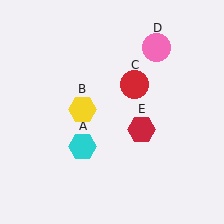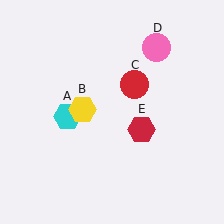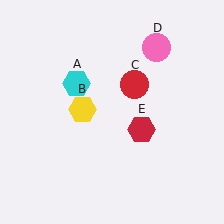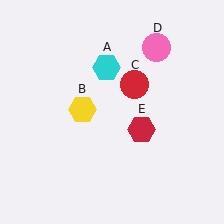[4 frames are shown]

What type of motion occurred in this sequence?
The cyan hexagon (object A) rotated clockwise around the center of the scene.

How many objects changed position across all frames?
1 object changed position: cyan hexagon (object A).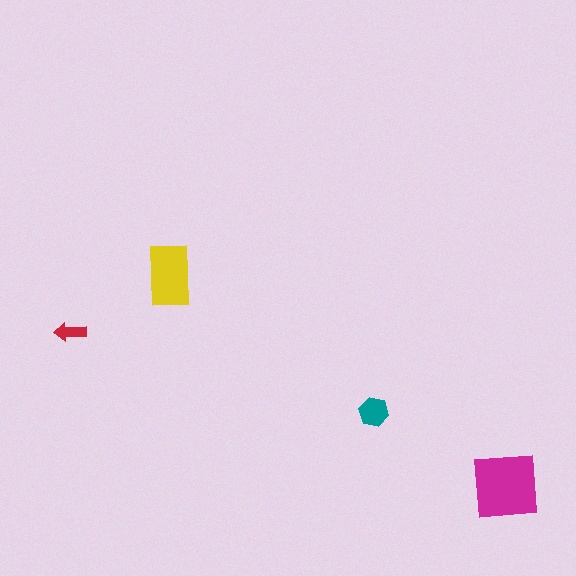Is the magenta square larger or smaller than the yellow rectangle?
Larger.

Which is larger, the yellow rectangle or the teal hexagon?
The yellow rectangle.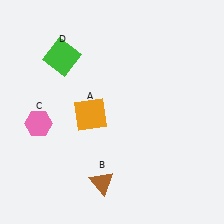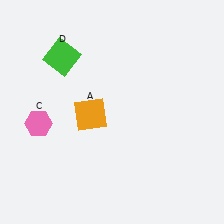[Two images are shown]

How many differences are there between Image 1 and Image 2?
There is 1 difference between the two images.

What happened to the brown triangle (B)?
The brown triangle (B) was removed in Image 2. It was in the bottom-left area of Image 1.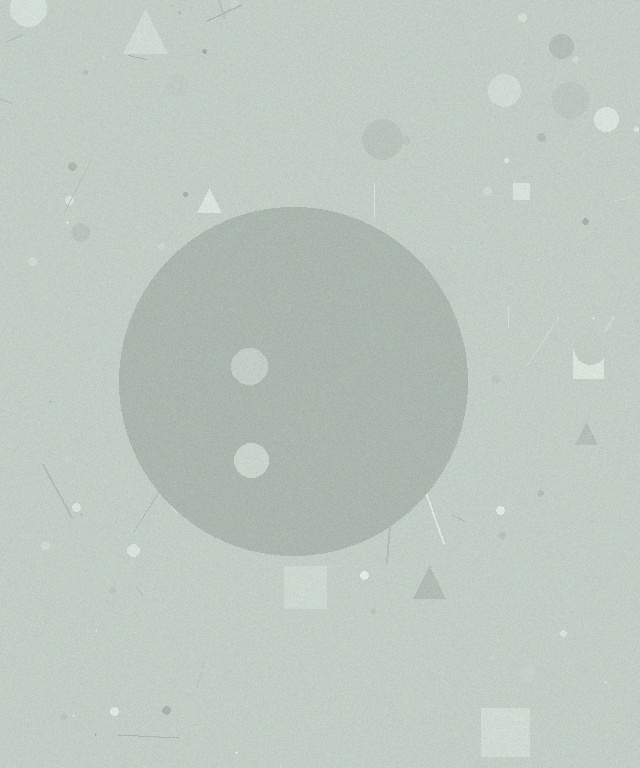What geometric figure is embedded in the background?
A circle is embedded in the background.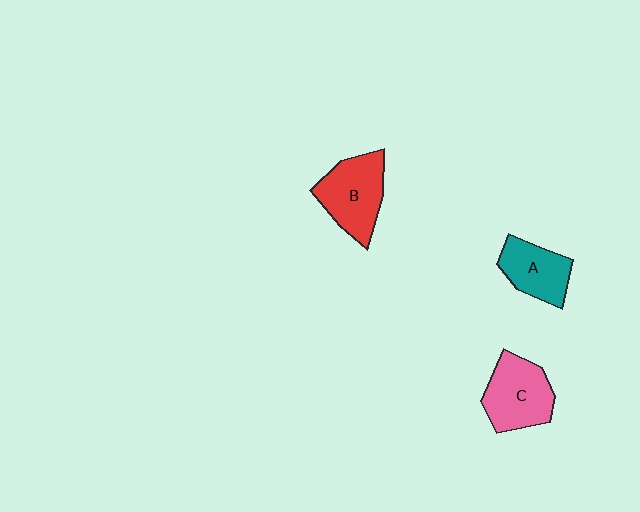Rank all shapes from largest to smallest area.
From largest to smallest: B (red), C (pink), A (teal).